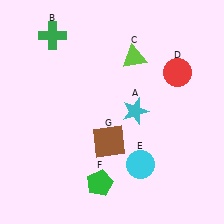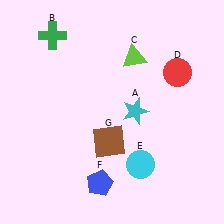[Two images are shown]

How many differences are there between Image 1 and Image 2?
There is 1 difference between the two images.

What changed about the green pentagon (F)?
In Image 1, F is green. In Image 2, it changed to blue.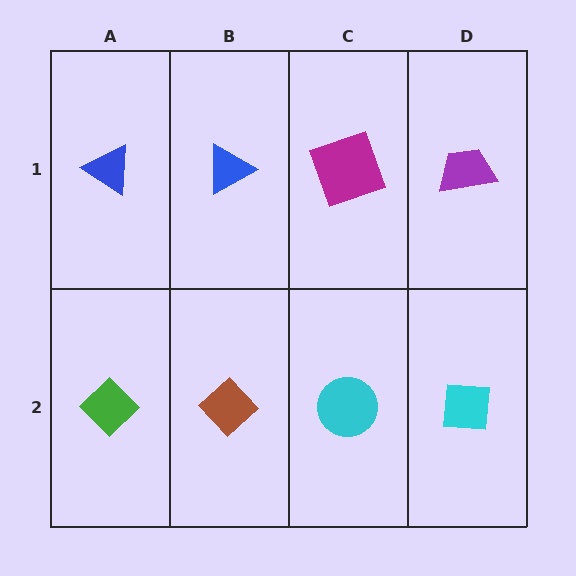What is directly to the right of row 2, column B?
A cyan circle.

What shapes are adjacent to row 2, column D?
A purple trapezoid (row 1, column D), a cyan circle (row 2, column C).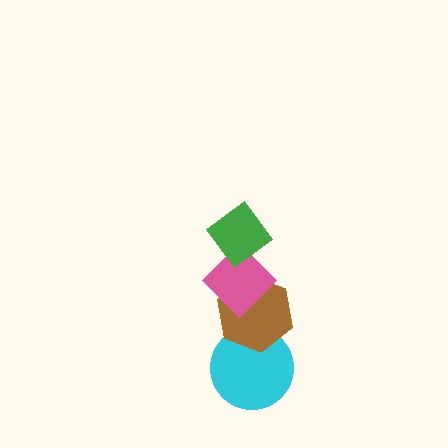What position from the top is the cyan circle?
The cyan circle is 4th from the top.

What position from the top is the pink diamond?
The pink diamond is 2nd from the top.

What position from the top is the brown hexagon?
The brown hexagon is 3rd from the top.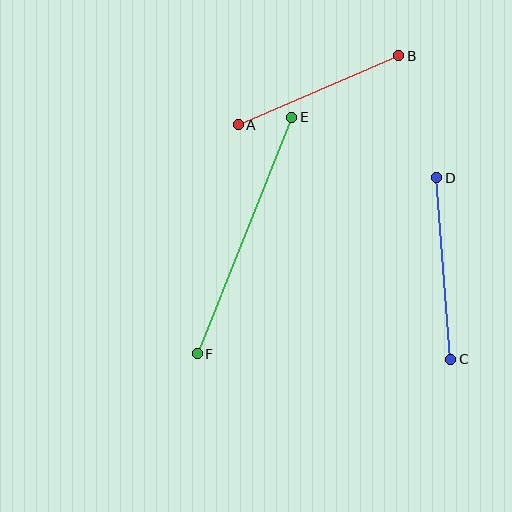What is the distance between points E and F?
The distance is approximately 255 pixels.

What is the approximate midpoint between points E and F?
The midpoint is at approximately (244, 236) pixels.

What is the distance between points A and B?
The distance is approximately 175 pixels.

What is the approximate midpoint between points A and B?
The midpoint is at approximately (319, 90) pixels.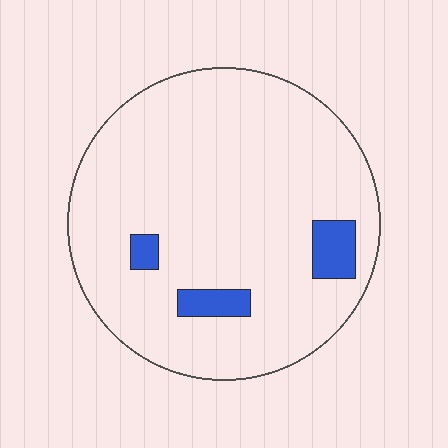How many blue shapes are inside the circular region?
3.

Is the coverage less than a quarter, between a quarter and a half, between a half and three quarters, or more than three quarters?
Less than a quarter.